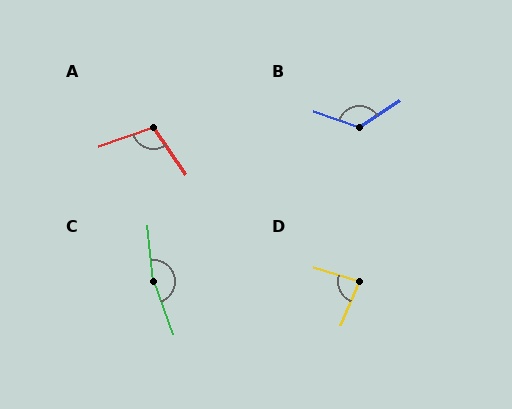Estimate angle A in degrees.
Approximately 106 degrees.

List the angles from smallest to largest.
D (85°), A (106°), B (127°), C (165°).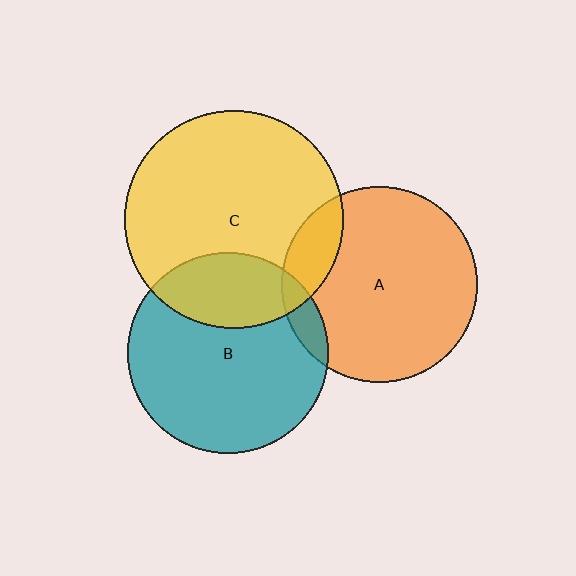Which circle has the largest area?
Circle C (yellow).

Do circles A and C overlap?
Yes.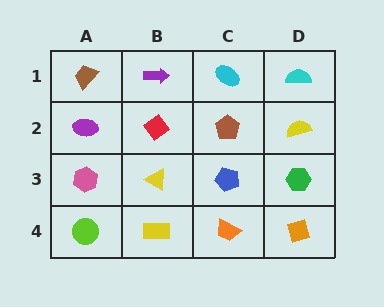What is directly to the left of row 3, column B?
A pink hexagon.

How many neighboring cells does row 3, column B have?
4.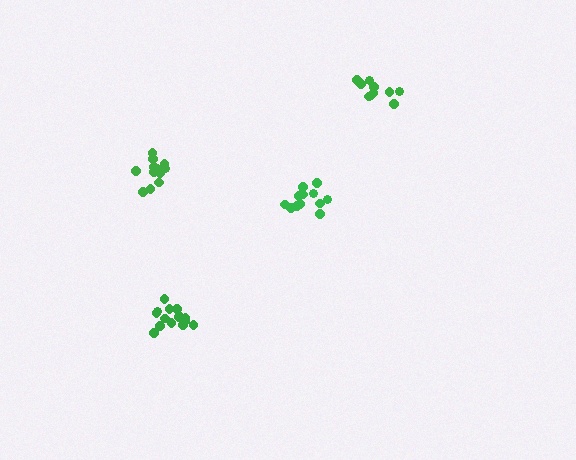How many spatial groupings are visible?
There are 4 spatial groupings.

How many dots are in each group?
Group 1: 14 dots, Group 2: 13 dots, Group 3: 15 dots, Group 4: 10 dots (52 total).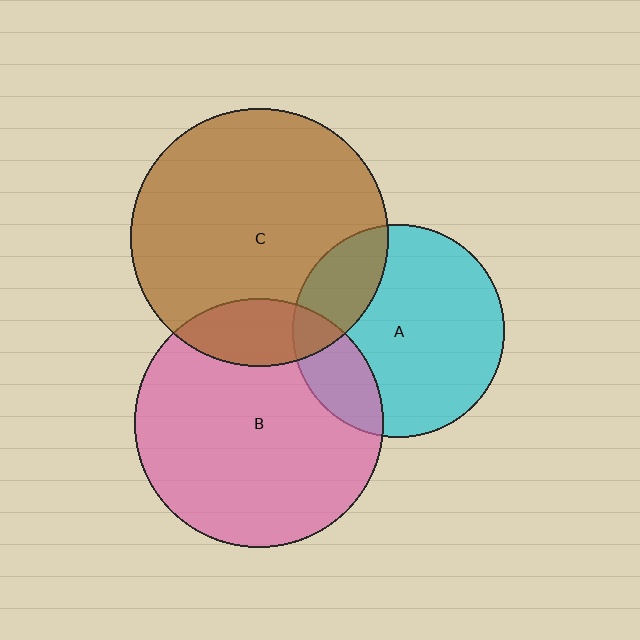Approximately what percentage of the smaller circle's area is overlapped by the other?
Approximately 15%.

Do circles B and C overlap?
Yes.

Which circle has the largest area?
Circle C (brown).